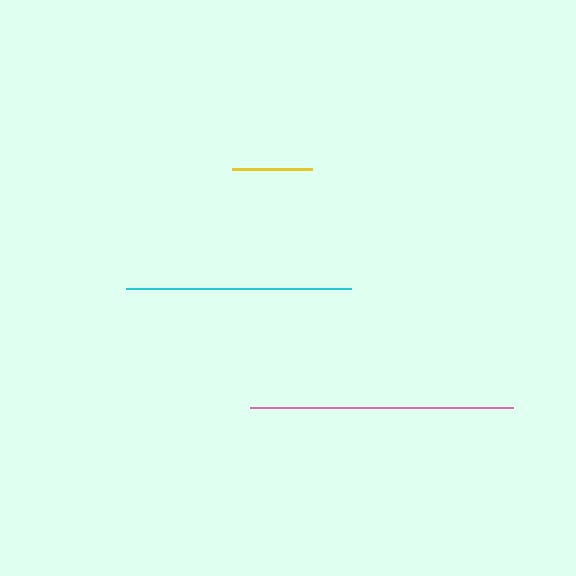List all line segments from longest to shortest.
From longest to shortest: pink, cyan, yellow.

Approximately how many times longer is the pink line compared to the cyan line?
The pink line is approximately 1.2 times the length of the cyan line.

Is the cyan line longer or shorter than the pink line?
The pink line is longer than the cyan line.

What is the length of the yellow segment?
The yellow segment is approximately 80 pixels long.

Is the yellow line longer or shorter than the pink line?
The pink line is longer than the yellow line.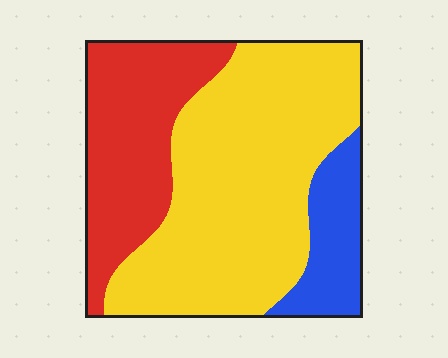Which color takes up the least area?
Blue, at roughly 15%.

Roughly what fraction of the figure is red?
Red covers 29% of the figure.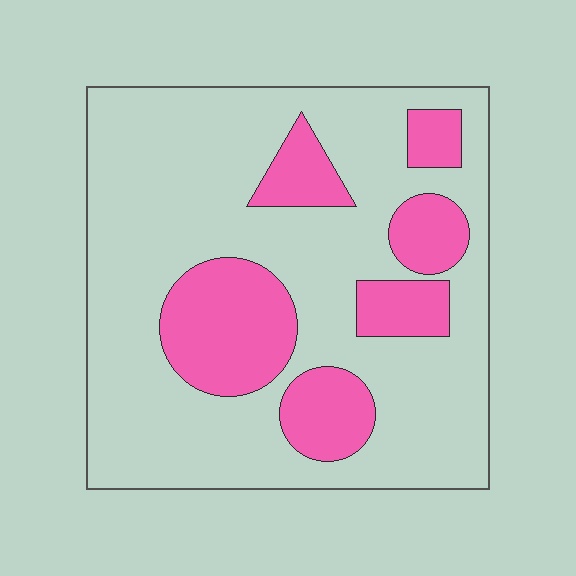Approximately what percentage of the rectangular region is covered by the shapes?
Approximately 25%.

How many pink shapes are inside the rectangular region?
6.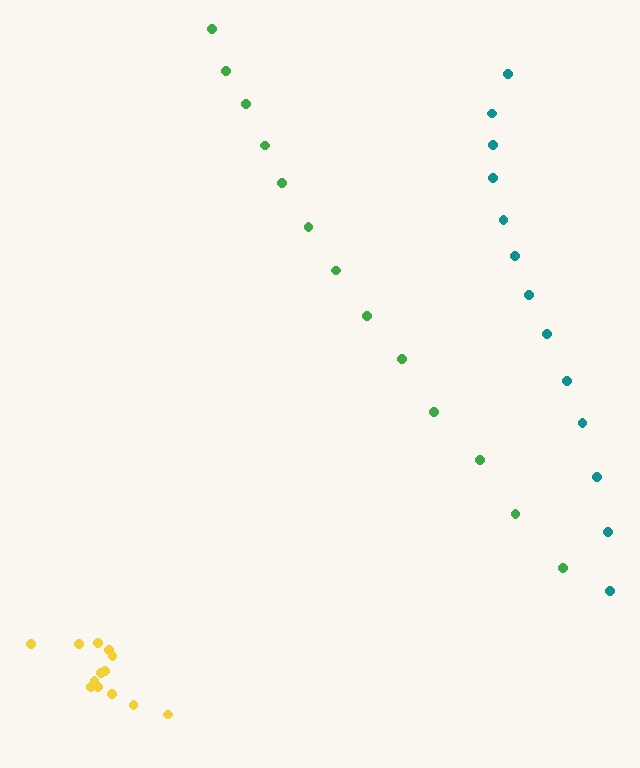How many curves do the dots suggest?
There are 3 distinct paths.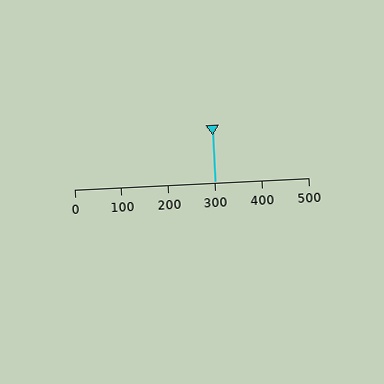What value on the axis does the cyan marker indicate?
The marker indicates approximately 300.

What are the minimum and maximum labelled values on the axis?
The axis runs from 0 to 500.